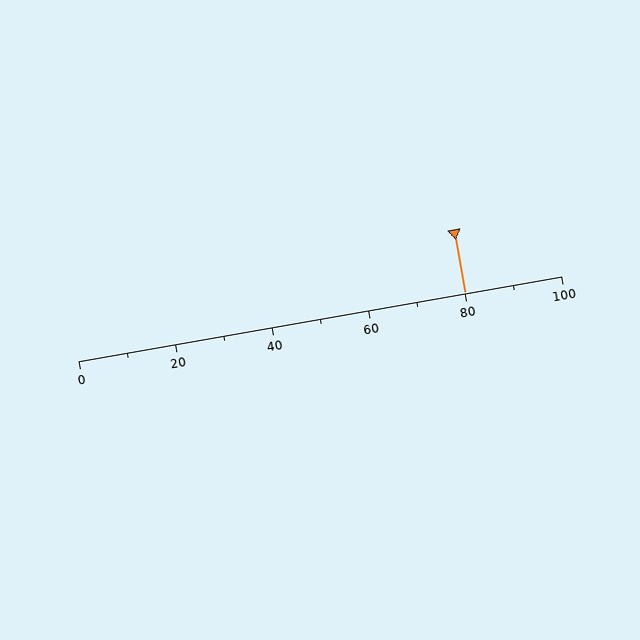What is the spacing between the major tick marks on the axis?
The major ticks are spaced 20 apart.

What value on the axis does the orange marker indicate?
The marker indicates approximately 80.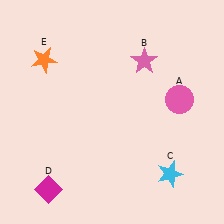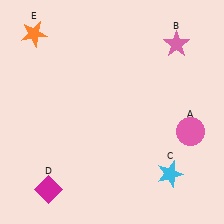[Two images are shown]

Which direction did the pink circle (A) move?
The pink circle (A) moved down.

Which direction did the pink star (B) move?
The pink star (B) moved right.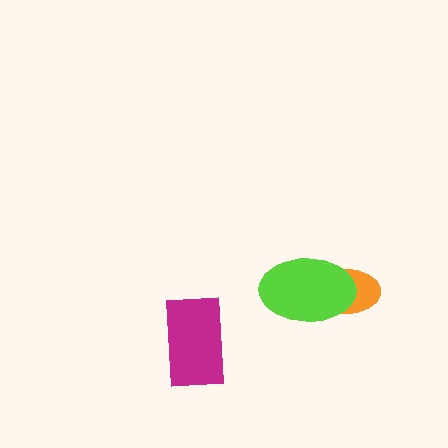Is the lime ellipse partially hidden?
No, no other shape covers it.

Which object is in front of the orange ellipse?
The lime ellipse is in front of the orange ellipse.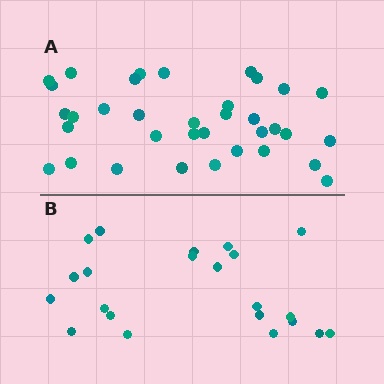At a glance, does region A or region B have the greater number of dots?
Region A (the top region) has more dots.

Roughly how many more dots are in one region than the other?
Region A has approximately 15 more dots than region B.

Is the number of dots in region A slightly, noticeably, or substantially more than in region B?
Region A has substantially more. The ratio is roughly 1.6 to 1.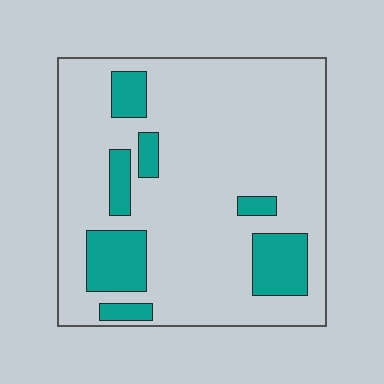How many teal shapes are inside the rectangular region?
7.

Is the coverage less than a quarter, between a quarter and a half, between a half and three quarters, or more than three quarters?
Less than a quarter.